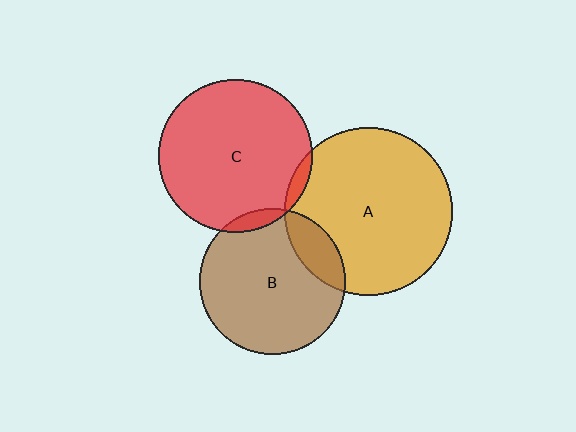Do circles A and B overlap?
Yes.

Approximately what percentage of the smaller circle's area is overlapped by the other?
Approximately 15%.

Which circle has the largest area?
Circle A (orange).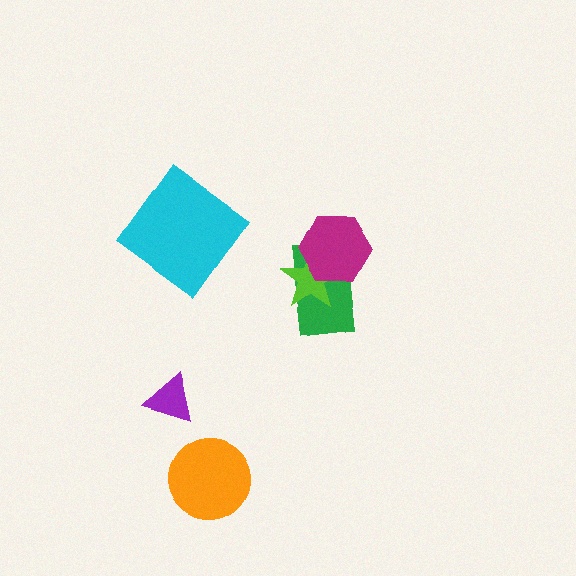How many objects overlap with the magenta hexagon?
2 objects overlap with the magenta hexagon.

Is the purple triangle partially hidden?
No, no other shape covers it.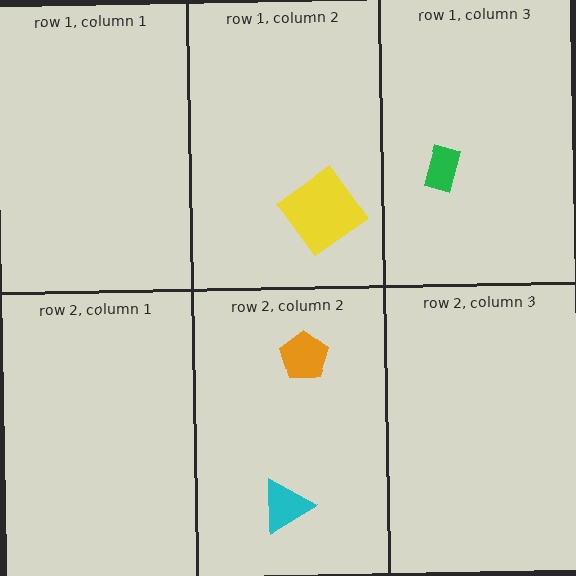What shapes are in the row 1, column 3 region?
The green rectangle.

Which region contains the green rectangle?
The row 1, column 3 region.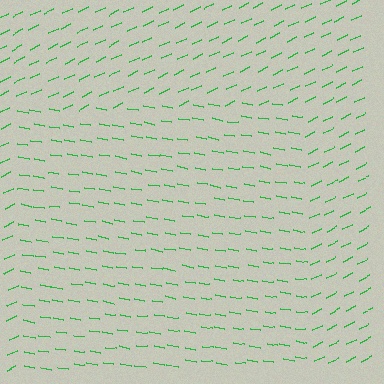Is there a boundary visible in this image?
Yes, there is a texture boundary formed by a change in line orientation.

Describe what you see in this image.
The image is filled with small green line segments. A rectangle region in the image has lines oriented differently from the surrounding lines, creating a visible texture boundary.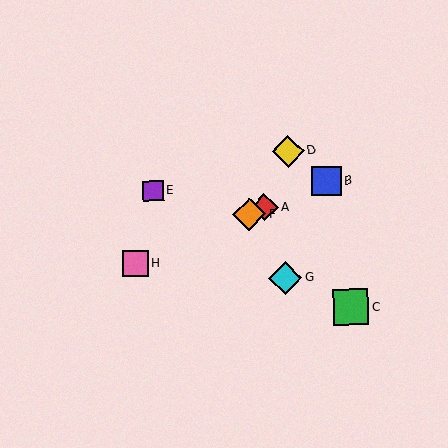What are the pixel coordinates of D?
Object D is at (288, 151).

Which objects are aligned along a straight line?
Objects A, B, F, H are aligned along a straight line.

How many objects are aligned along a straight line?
4 objects (A, B, F, H) are aligned along a straight line.